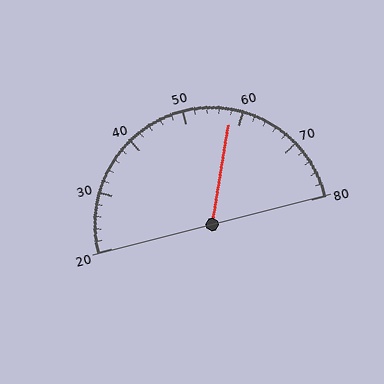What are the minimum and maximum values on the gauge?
The gauge ranges from 20 to 80.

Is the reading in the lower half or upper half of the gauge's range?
The reading is in the upper half of the range (20 to 80).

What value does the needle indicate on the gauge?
The needle indicates approximately 58.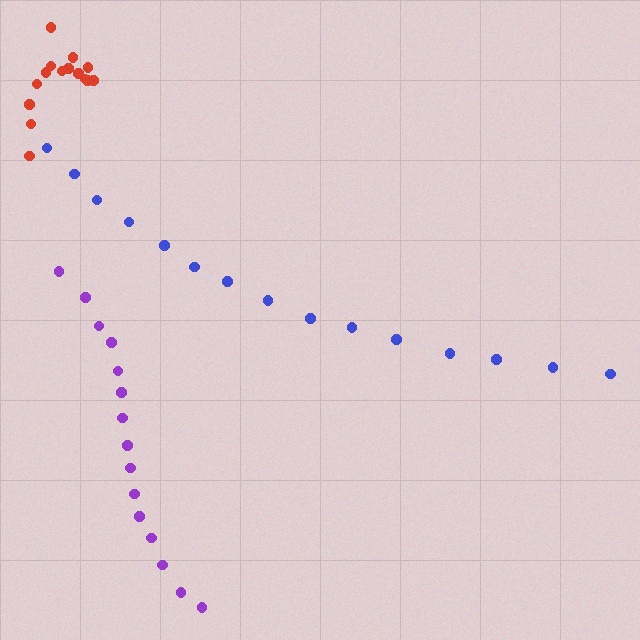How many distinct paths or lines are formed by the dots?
There are 3 distinct paths.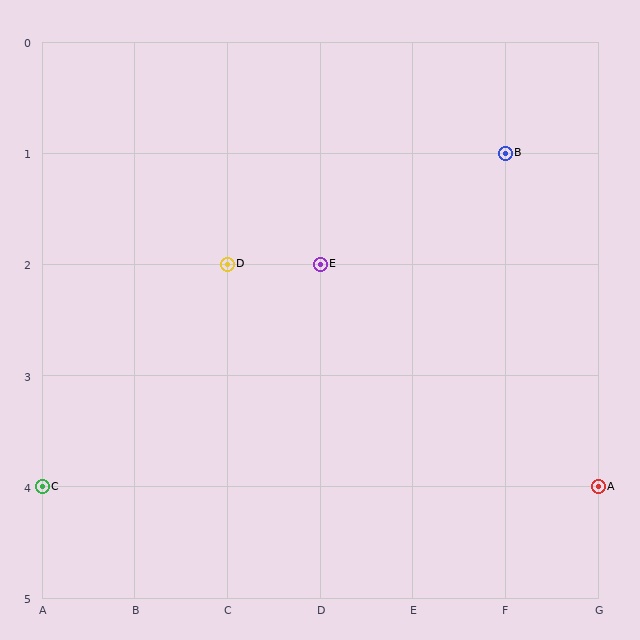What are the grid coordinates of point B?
Point B is at grid coordinates (F, 1).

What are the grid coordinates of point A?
Point A is at grid coordinates (G, 4).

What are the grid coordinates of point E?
Point E is at grid coordinates (D, 2).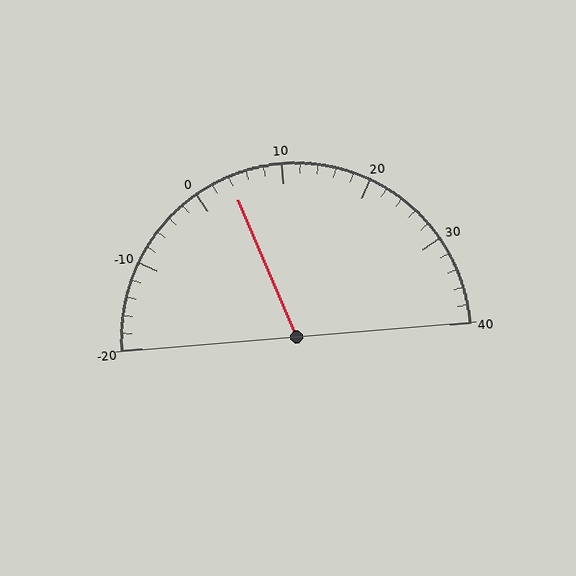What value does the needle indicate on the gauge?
The needle indicates approximately 4.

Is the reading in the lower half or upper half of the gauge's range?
The reading is in the lower half of the range (-20 to 40).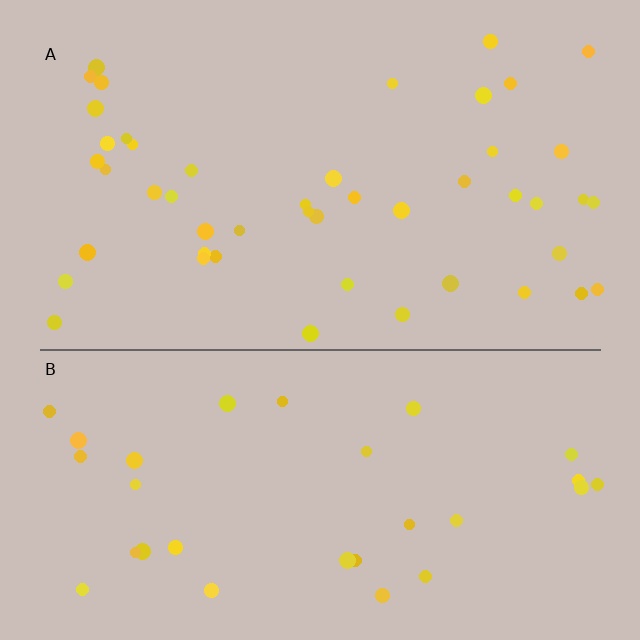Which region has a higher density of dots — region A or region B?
A (the top).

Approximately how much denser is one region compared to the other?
Approximately 1.5× — region A over region B.